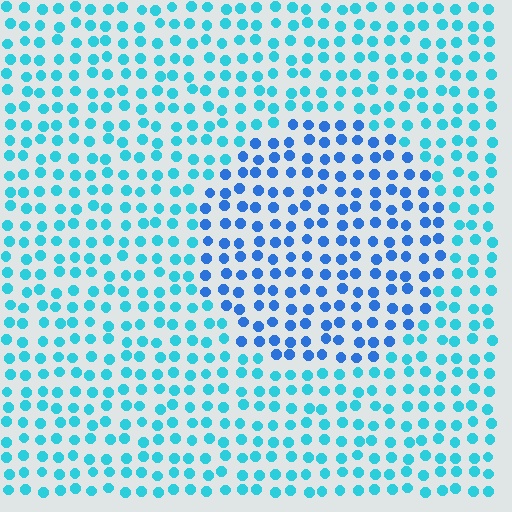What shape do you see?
I see a circle.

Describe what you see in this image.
The image is filled with small cyan elements in a uniform arrangement. A circle-shaped region is visible where the elements are tinted to a slightly different hue, forming a subtle color boundary.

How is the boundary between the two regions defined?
The boundary is defined purely by a slight shift in hue (about 31 degrees). Spacing, size, and orientation are identical on both sides.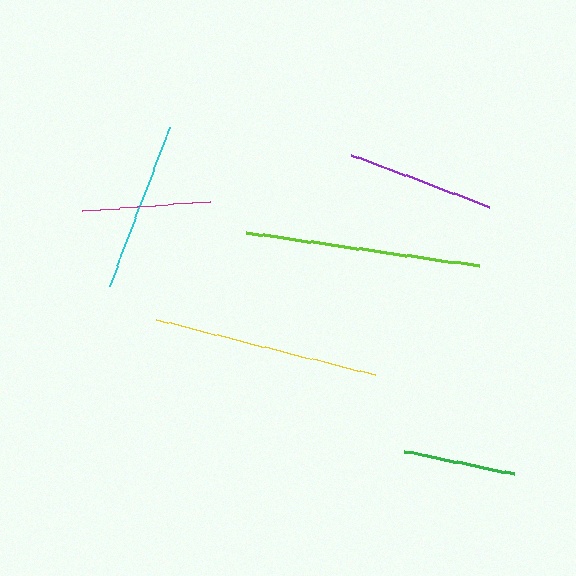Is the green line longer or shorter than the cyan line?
The cyan line is longer than the green line.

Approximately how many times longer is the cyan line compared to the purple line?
The cyan line is approximately 1.1 times the length of the purple line.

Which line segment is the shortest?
The green line is the shortest at approximately 111 pixels.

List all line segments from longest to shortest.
From longest to shortest: lime, yellow, cyan, purple, magenta, green.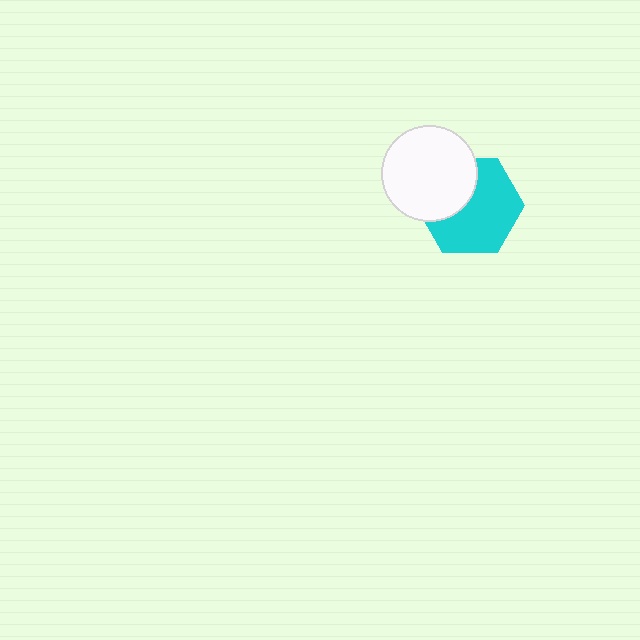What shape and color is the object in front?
The object in front is a white circle.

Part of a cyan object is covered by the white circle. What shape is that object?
It is a hexagon.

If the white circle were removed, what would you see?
You would see the complete cyan hexagon.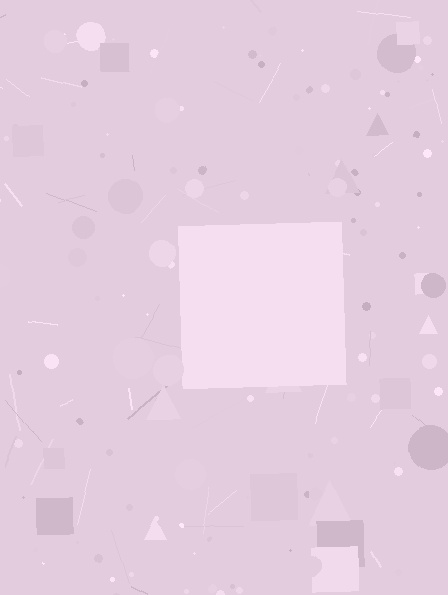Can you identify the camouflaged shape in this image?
The camouflaged shape is a square.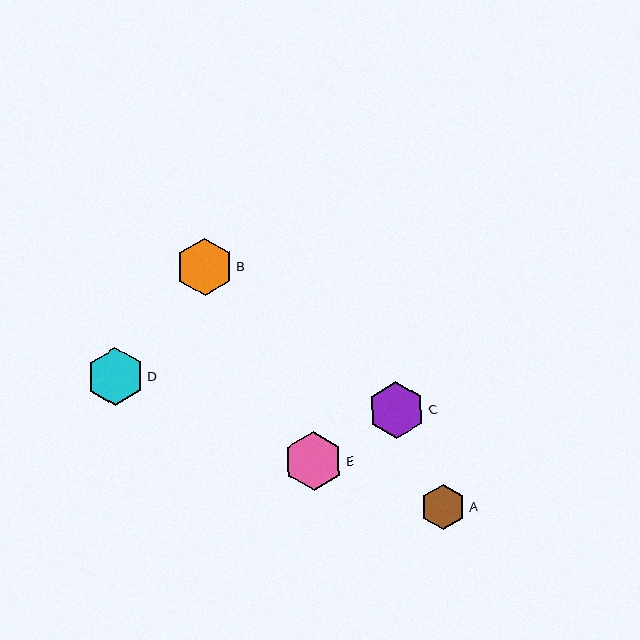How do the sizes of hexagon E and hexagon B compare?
Hexagon E and hexagon B are approximately the same size.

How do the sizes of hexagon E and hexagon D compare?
Hexagon E and hexagon D are approximately the same size.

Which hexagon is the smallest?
Hexagon A is the smallest with a size of approximately 45 pixels.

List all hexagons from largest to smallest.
From largest to smallest: E, D, C, B, A.